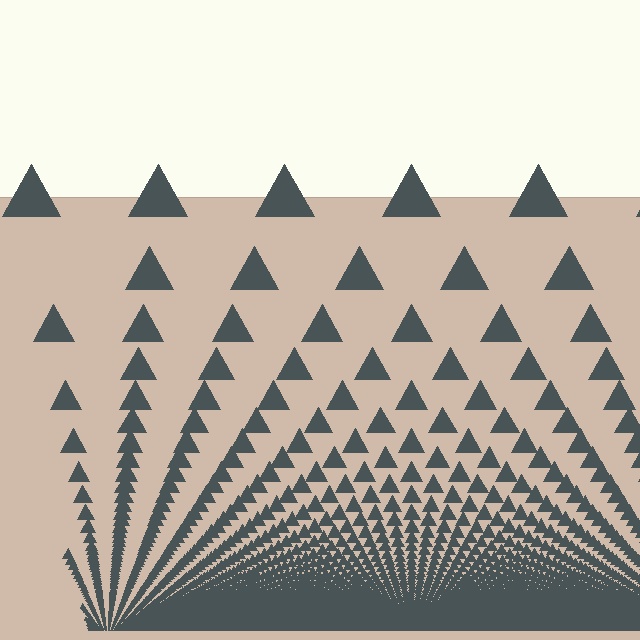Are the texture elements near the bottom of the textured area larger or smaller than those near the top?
Smaller. The gradient is inverted — elements near the bottom are smaller and denser.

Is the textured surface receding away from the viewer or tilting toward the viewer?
The surface appears to tilt toward the viewer. Texture elements get larger and sparser toward the top.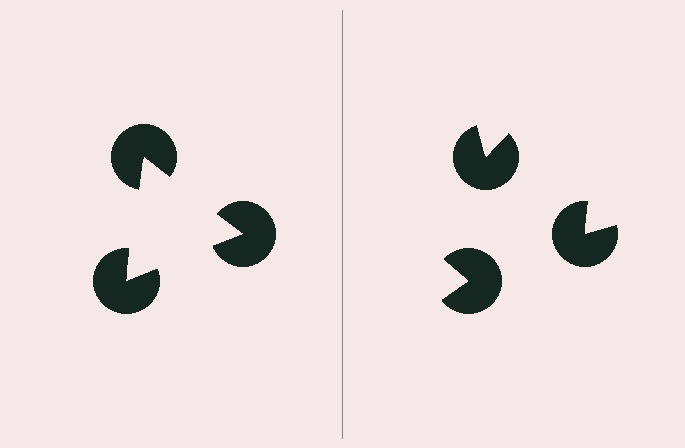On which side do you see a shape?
An illusory triangle appears on the left side. On the right side the wedge cuts are rotated, so no coherent shape forms.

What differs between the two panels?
The pac-man discs are positioned identically on both sides; only the wedge orientations differ. On the left they align to a triangle; on the right they are misaligned.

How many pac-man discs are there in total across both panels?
6 — 3 on each side.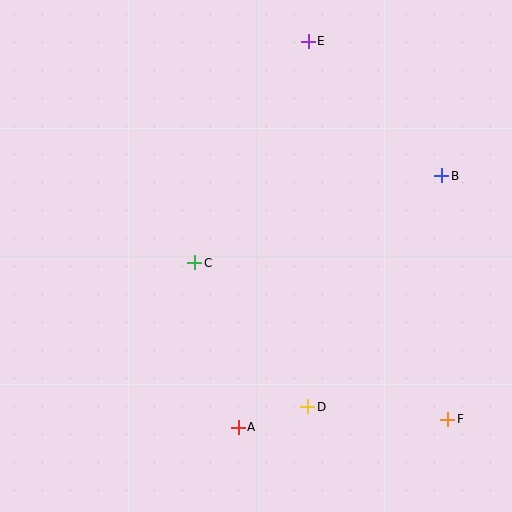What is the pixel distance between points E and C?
The distance between E and C is 249 pixels.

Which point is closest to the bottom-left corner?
Point A is closest to the bottom-left corner.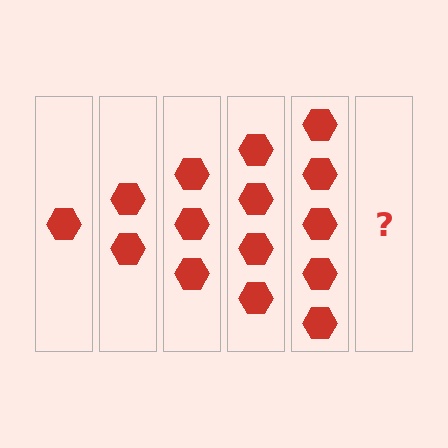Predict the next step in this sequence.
The next step is 6 hexagons.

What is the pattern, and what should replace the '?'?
The pattern is that each step adds one more hexagon. The '?' should be 6 hexagons.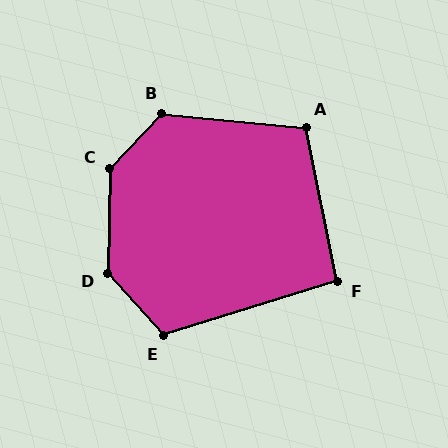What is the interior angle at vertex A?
Approximately 107 degrees (obtuse).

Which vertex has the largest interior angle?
C, at approximately 138 degrees.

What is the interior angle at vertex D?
Approximately 136 degrees (obtuse).